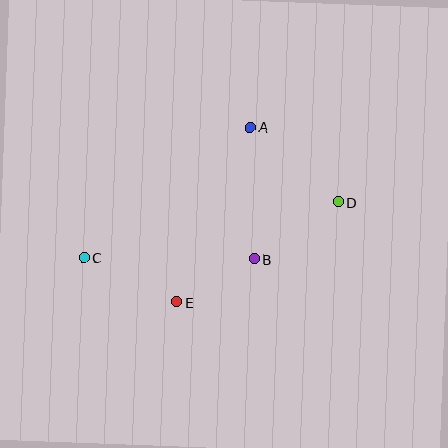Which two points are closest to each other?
Points B and E are closest to each other.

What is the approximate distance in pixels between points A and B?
The distance between A and B is approximately 132 pixels.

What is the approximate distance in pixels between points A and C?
The distance between A and C is approximately 212 pixels.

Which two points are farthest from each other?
Points C and D are farthest from each other.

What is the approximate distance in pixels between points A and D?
The distance between A and D is approximately 115 pixels.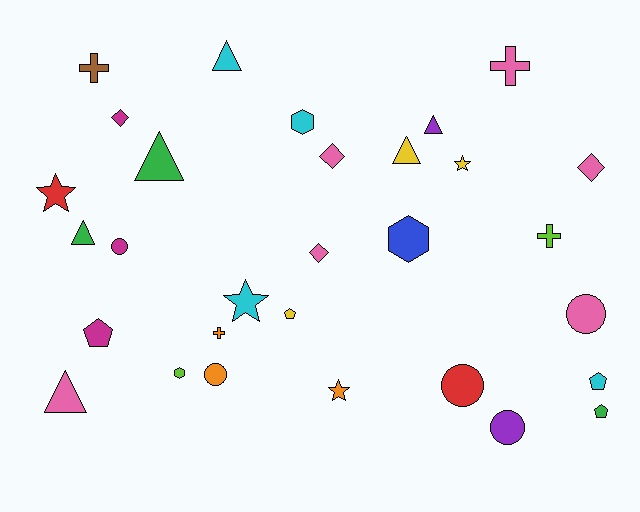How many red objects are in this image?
There are 2 red objects.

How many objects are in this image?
There are 30 objects.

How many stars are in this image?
There are 4 stars.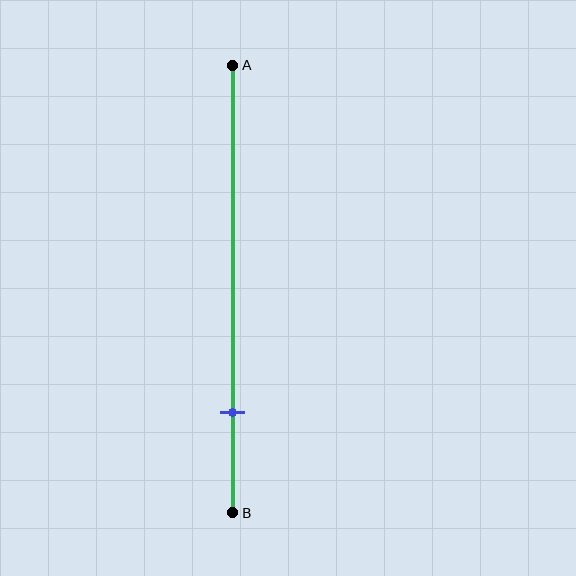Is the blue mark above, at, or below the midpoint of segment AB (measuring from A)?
The blue mark is below the midpoint of segment AB.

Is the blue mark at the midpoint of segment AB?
No, the mark is at about 80% from A, not at the 50% midpoint.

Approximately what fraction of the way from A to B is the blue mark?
The blue mark is approximately 80% of the way from A to B.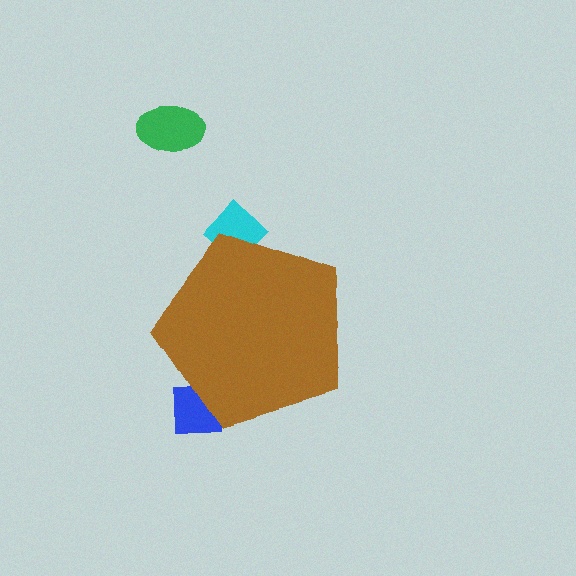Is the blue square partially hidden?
Yes, the blue square is partially hidden behind the brown pentagon.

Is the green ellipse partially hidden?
No, the green ellipse is fully visible.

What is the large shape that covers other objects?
A brown pentagon.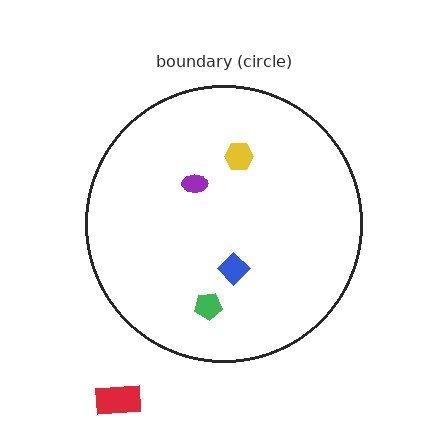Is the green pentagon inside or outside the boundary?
Inside.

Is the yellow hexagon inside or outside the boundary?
Inside.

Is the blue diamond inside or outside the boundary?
Inside.